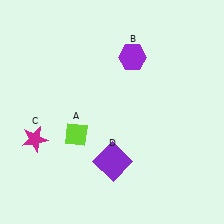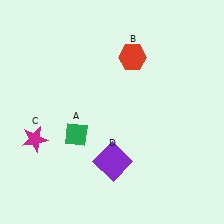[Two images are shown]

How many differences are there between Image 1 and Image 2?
There are 2 differences between the two images.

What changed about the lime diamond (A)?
In Image 1, A is lime. In Image 2, it changed to green.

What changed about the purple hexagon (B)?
In Image 1, B is purple. In Image 2, it changed to red.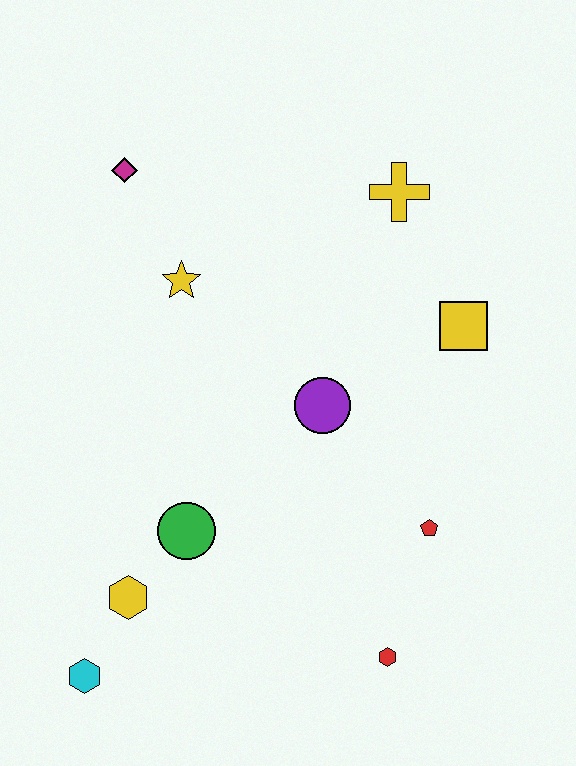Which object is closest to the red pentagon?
The red hexagon is closest to the red pentagon.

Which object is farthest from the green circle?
The yellow cross is farthest from the green circle.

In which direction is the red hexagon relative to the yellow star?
The red hexagon is below the yellow star.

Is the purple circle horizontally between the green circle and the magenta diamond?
No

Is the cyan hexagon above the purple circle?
No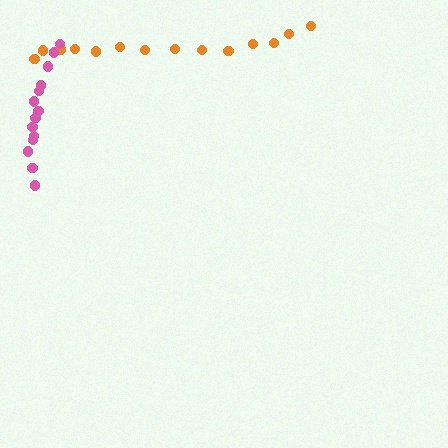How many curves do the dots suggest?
There are 2 distinct paths.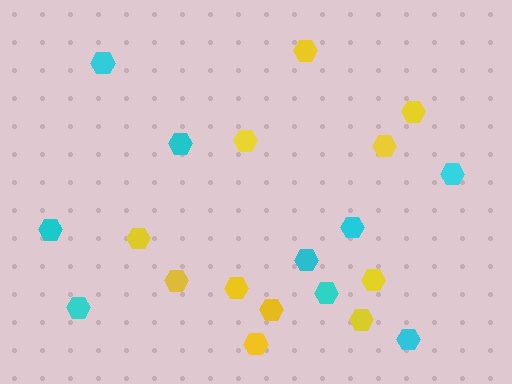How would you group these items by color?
There are 2 groups: one group of yellow hexagons (11) and one group of cyan hexagons (9).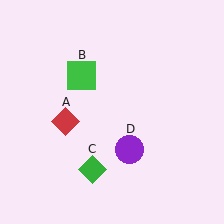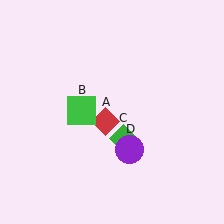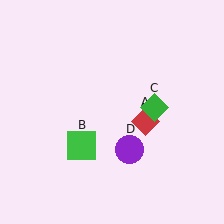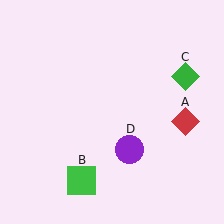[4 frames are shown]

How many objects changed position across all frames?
3 objects changed position: red diamond (object A), green square (object B), green diamond (object C).